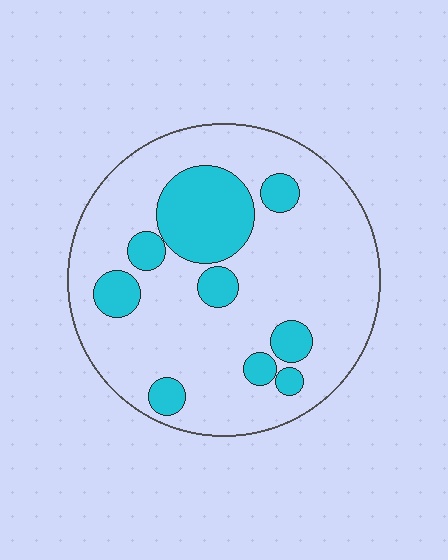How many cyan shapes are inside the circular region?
9.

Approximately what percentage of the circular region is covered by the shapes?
Approximately 25%.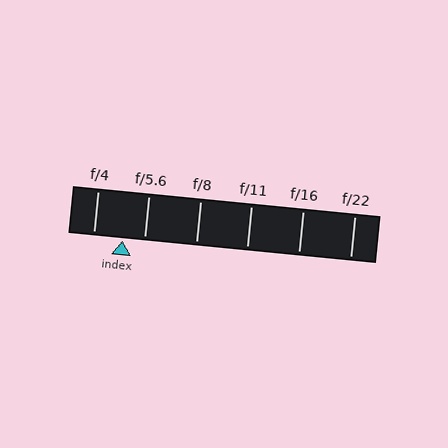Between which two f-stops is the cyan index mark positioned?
The index mark is between f/4 and f/5.6.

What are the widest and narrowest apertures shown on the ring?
The widest aperture shown is f/4 and the narrowest is f/22.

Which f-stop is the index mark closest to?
The index mark is closest to f/5.6.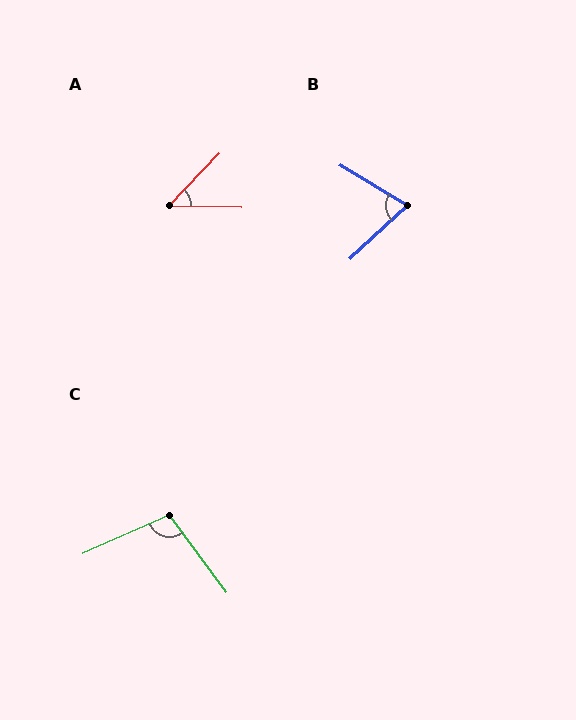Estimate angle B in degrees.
Approximately 74 degrees.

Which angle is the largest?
C, at approximately 102 degrees.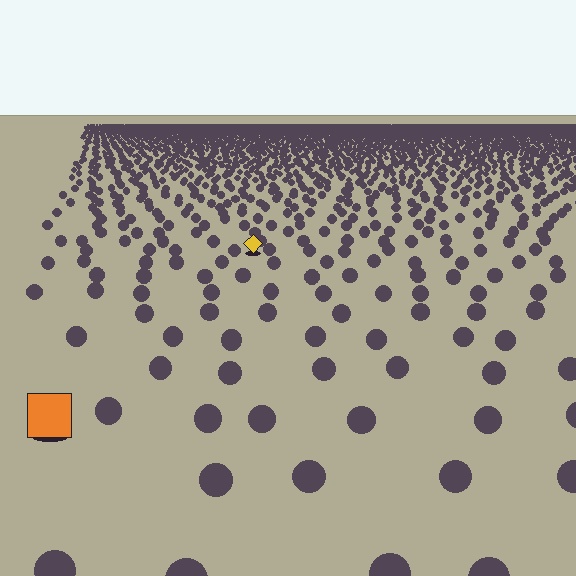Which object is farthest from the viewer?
The yellow diamond is farthest from the viewer. It appears smaller and the ground texture around it is denser.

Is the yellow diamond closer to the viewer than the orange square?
No. The orange square is closer — you can tell from the texture gradient: the ground texture is coarser near it.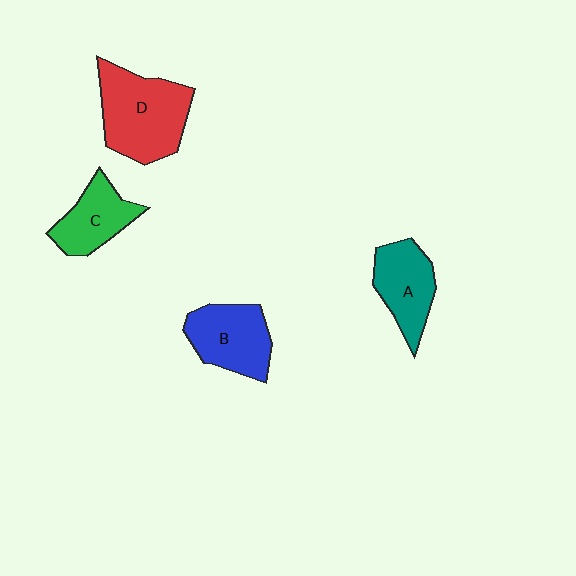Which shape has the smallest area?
Shape C (green).